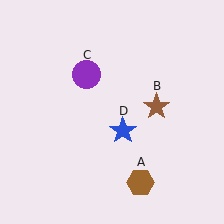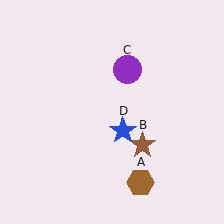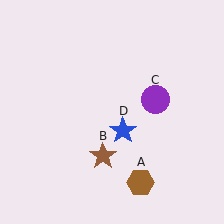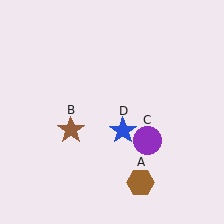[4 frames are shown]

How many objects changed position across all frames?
2 objects changed position: brown star (object B), purple circle (object C).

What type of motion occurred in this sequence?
The brown star (object B), purple circle (object C) rotated clockwise around the center of the scene.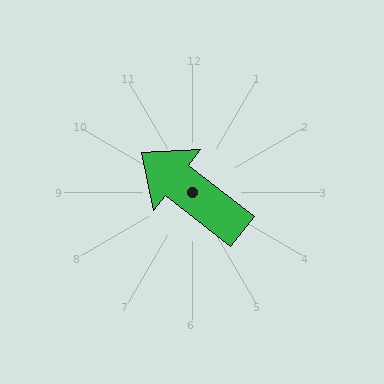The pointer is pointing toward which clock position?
Roughly 10 o'clock.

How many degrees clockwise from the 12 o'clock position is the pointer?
Approximately 308 degrees.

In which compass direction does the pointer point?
Northwest.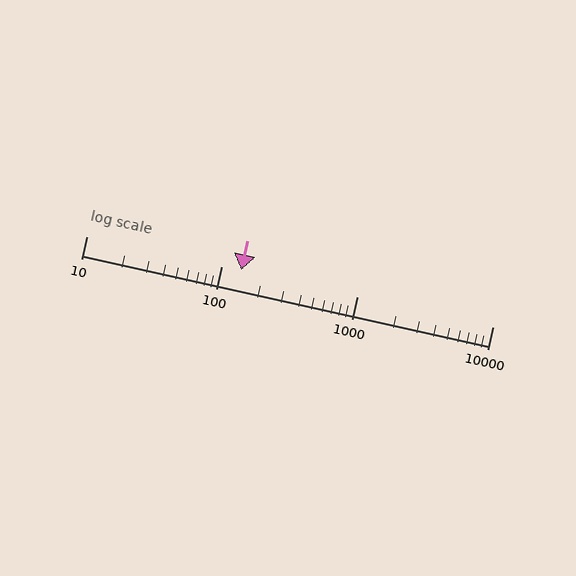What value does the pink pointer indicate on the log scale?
The pointer indicates approximately 140.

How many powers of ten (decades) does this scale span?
The scale spans 3 decades, from 10 to 10000.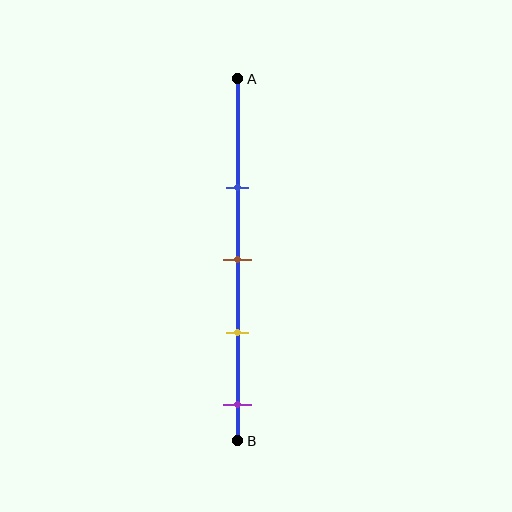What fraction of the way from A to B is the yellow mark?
The yellow mark is approximately 70% (0.7) of the way from A to B.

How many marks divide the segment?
There are 4 marks dividing the segment.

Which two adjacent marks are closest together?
The brown and yellow marks are the closest adjacent pair.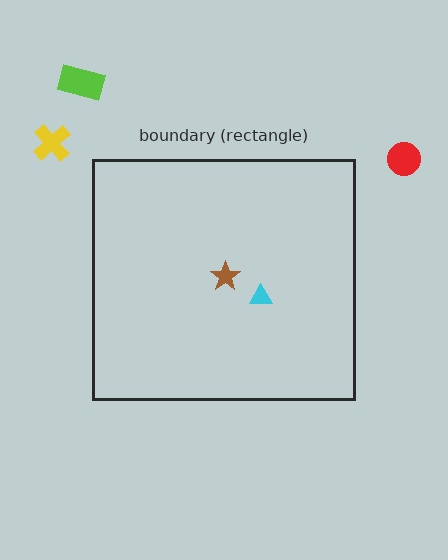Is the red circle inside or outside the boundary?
Outside.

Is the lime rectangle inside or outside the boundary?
Outside.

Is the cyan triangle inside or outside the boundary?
Inside.